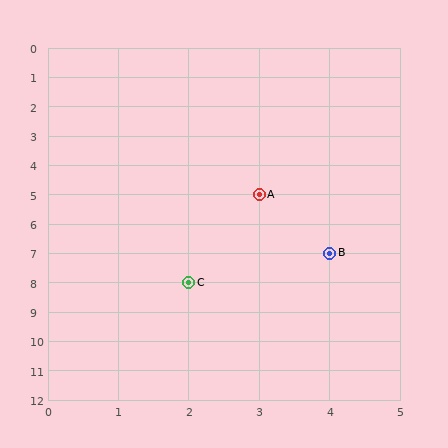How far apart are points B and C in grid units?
Points B and C are 2 columns and 1 row apart (about 2.2 grid units diagonally).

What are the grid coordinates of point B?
Point B is at grid coordinates (4, 7).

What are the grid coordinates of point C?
Point C is at grid coordinates (2, 8).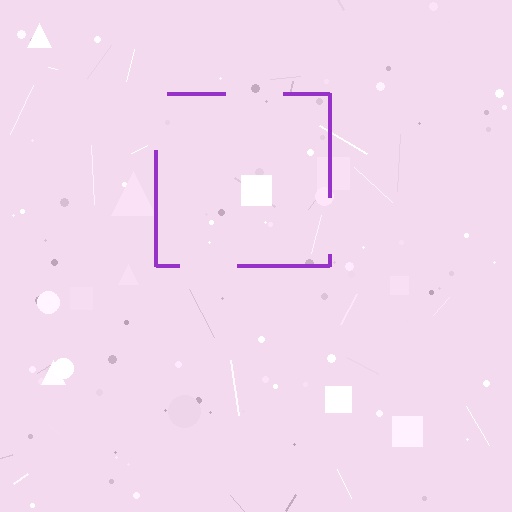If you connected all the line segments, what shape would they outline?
They would outline a square.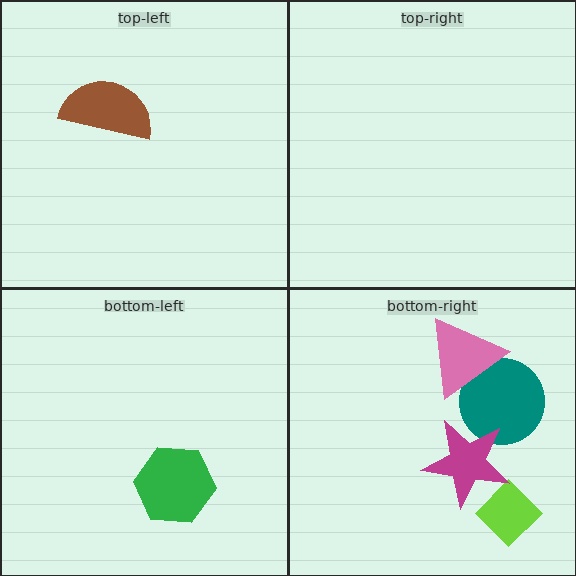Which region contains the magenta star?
The bottom-right region.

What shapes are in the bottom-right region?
The teal circle, the pink triangle, the lime diamond, the magenta star.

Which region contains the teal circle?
The bottom-right region.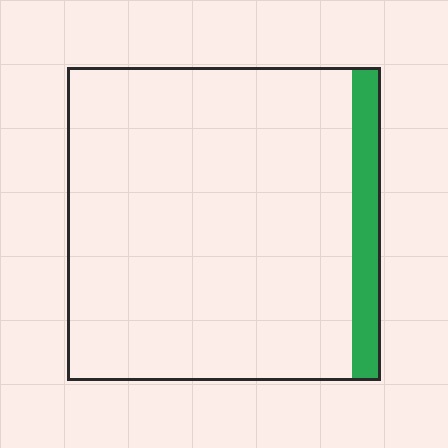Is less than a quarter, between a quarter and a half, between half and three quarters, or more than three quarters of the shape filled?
Less than a quarter.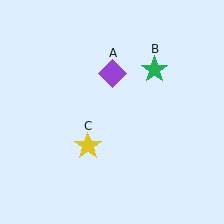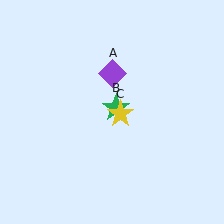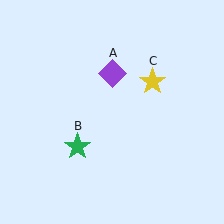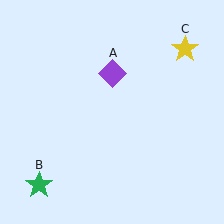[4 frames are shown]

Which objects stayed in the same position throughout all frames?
Purple diamond (object A) remained stationary.